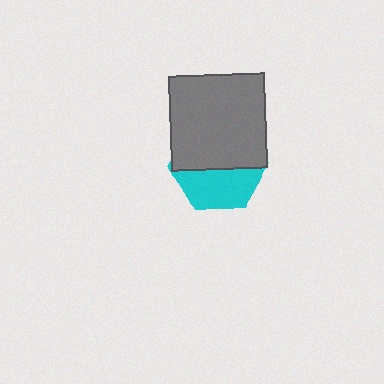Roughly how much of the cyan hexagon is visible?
A small part of it is visible (roughly 41%).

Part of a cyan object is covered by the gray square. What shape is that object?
It is a hexagon.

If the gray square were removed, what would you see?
You would see the complete cyan hexagon.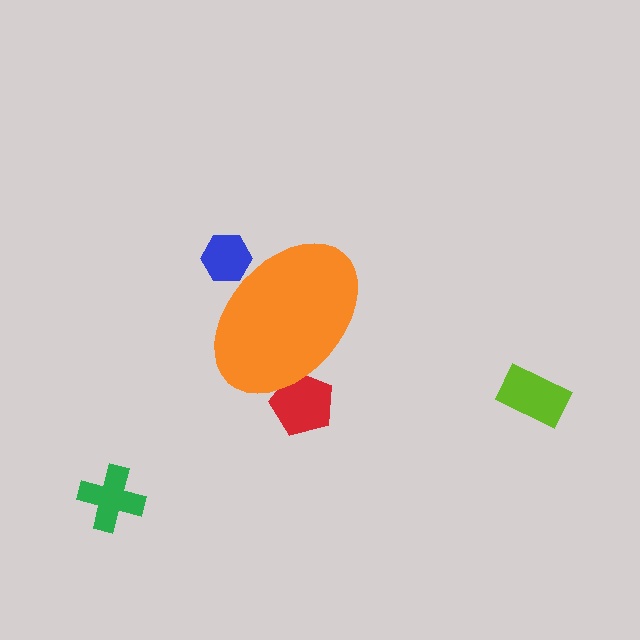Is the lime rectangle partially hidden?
No, the lime rectangle is fully visible.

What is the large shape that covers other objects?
An orange ellipse.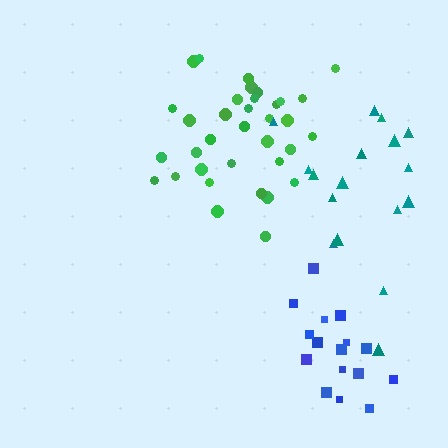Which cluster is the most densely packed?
Green.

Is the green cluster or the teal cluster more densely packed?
Green.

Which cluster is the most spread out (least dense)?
Teal.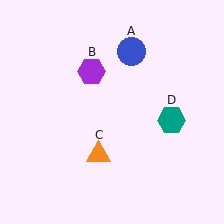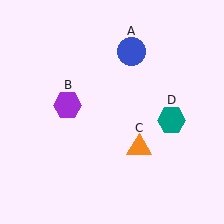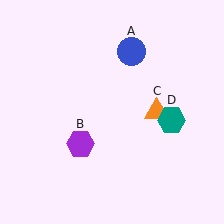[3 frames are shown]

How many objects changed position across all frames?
2 objects changed position: purple hexagon (object B), orange triangle (object C).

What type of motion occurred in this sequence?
The purple hexagon (object B), orange triangle (object C) rotated counterclockwise around the center of the scene.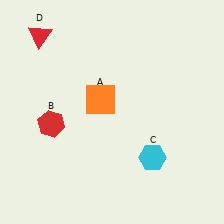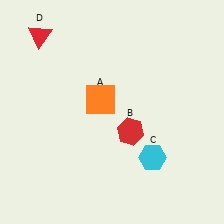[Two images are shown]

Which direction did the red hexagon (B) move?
The red hexagon (B) moved right.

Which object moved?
The red hexagon (B) moved right.